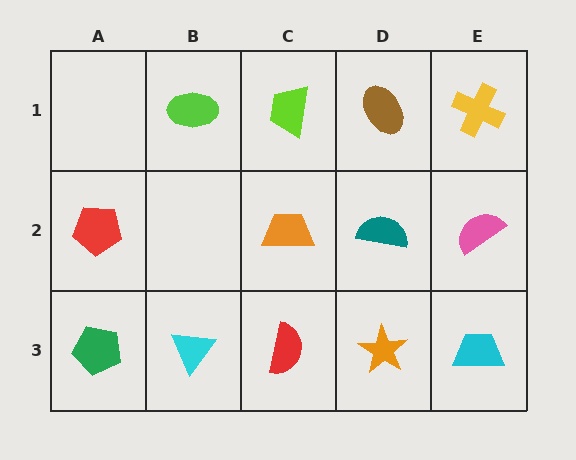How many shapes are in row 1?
4 shapes.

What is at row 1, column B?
A lime ellipse.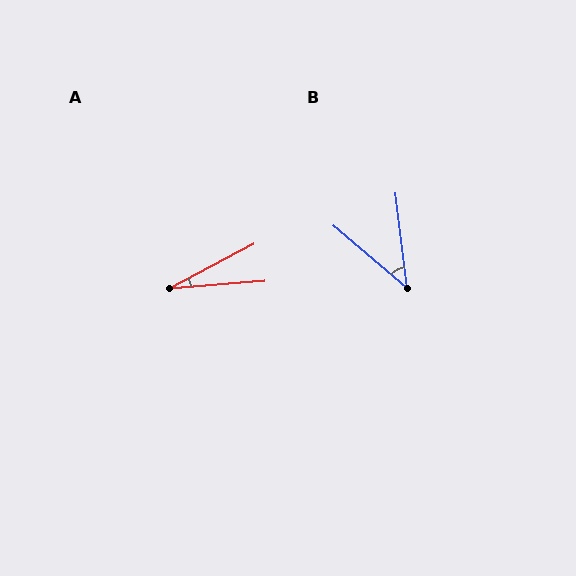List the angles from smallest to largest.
A (23°), B (42°).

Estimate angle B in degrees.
Approximately 42 degrees.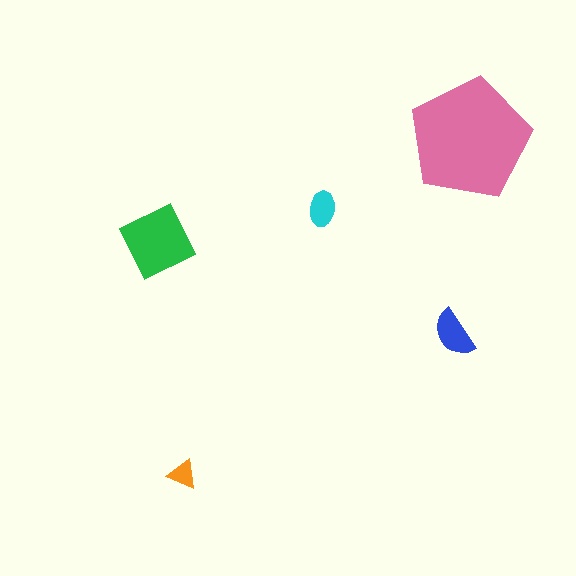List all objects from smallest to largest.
The orange triangle, the cyan ellipse, the blue semicircle, the green square, the pink pentagon.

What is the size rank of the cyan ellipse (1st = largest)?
4th.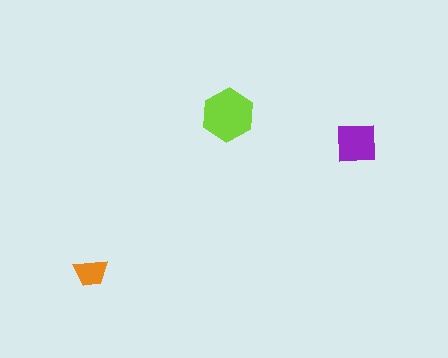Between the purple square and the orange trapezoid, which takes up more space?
The purple square.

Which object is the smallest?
The orange trapezoid.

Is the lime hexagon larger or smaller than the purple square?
Larger.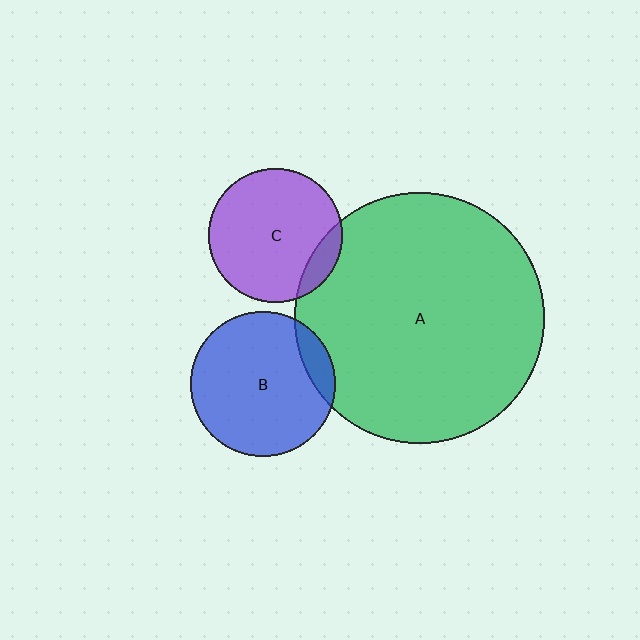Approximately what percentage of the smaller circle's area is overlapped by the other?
Approximately 10%.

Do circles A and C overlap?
Yes.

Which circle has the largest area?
Circle A (green).